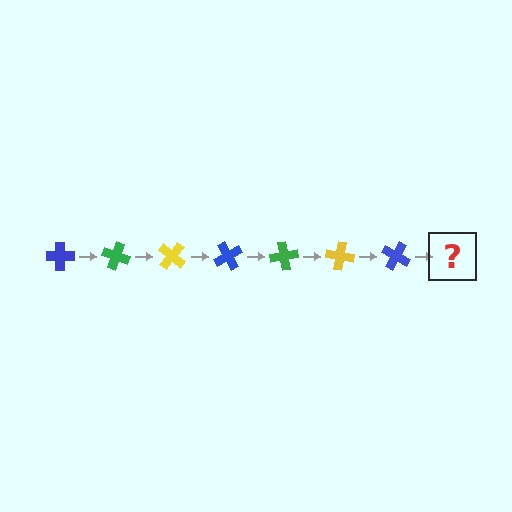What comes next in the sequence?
The next element should be a green cross, rotated 140 degrees from the start.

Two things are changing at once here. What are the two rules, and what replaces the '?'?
The two rules are that it rotates 20 degrees each step and the color cycles through blue, green, and yellow. The '?' should be a green cross, rotated 140 degrees from the start.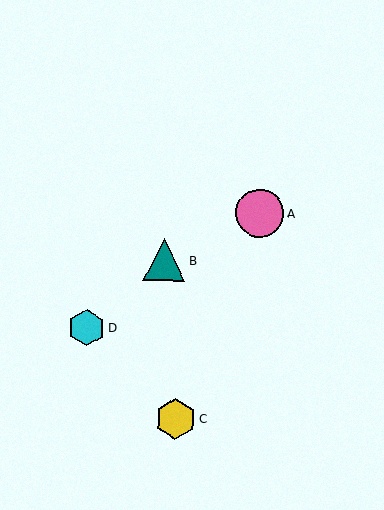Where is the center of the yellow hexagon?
The center of the yellow hexagon is at (176, 419).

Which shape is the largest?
The pink circle (labeled A) is the largest.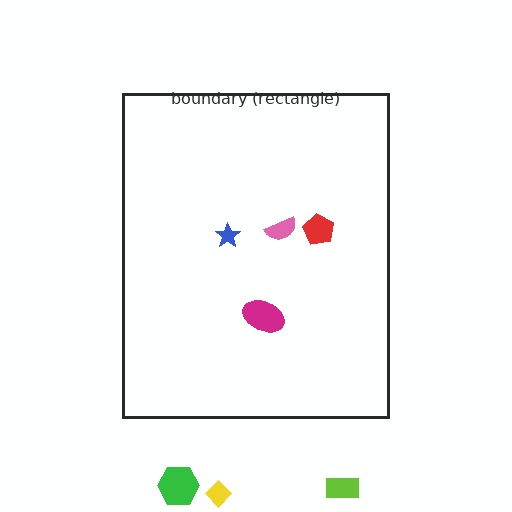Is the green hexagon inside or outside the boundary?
Outside.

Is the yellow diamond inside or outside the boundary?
Outside.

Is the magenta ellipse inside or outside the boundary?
Inside.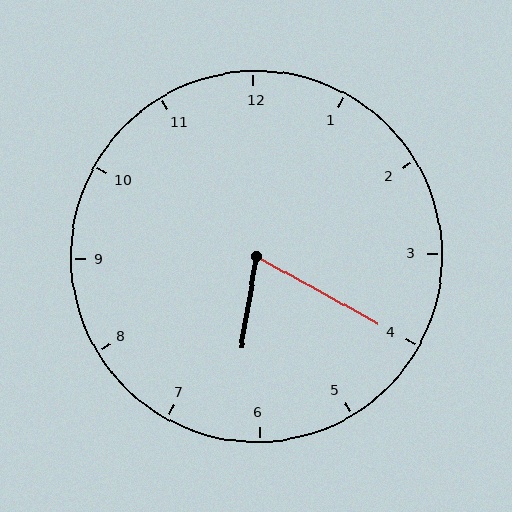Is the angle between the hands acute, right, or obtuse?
It is acute.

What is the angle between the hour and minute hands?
Approximately 70 degrees.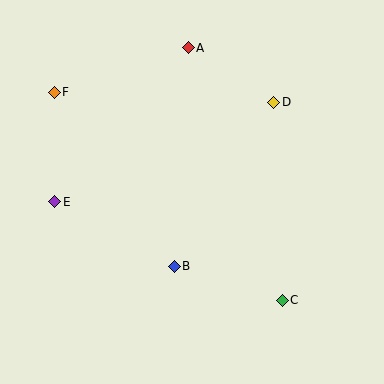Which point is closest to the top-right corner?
Point D is closest to the top-right corner.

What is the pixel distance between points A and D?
The distance between A and D is 101 pixels.